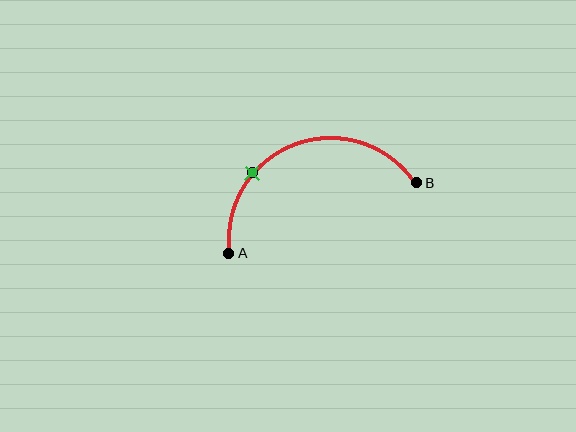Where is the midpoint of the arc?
The arc midpoint is the point on the curve farthest from the straight line joining A and B. It sits above that line.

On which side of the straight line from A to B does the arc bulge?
The arc bulges above the straight line connecting A and B.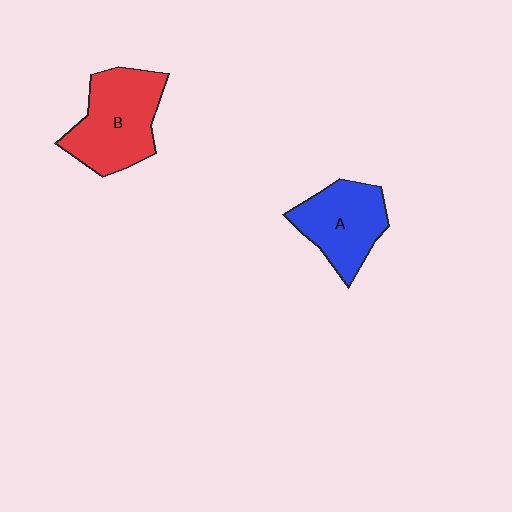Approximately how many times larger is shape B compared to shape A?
Approximately 1.2 times.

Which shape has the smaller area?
Shape A (blue).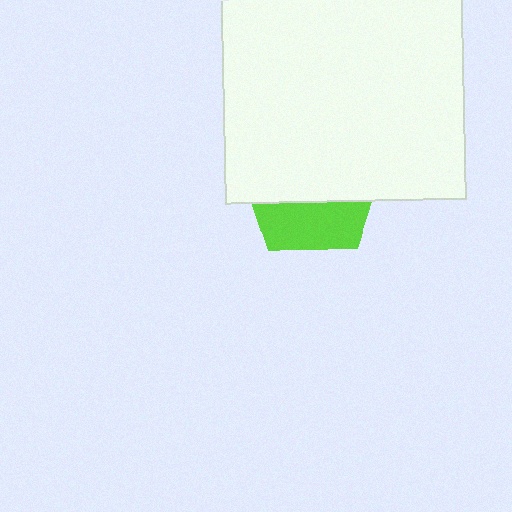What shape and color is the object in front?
The object in front is a white square.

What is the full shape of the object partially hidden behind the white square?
The partially hidden object is a lime pentagon.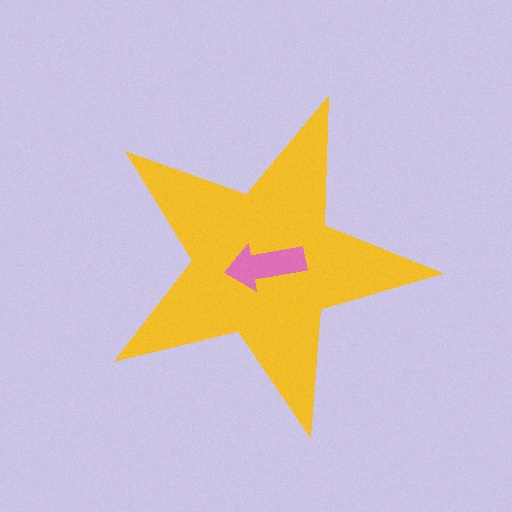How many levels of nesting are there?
2.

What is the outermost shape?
The yellow star.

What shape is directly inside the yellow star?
The pink arrow.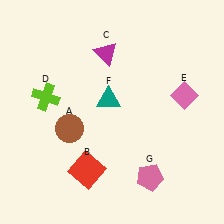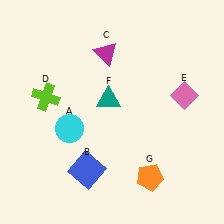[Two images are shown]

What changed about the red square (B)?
In Image 1, B is red. In Image 2, it changed to blue.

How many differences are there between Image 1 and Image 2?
There are 3 differences between the two images.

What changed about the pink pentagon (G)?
In Image 1, G is pink. In Image 2, it changed to orange.